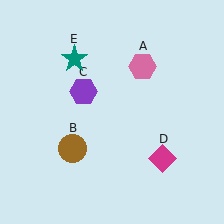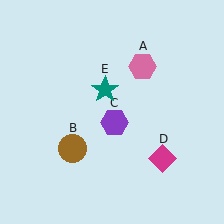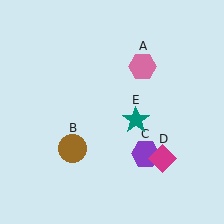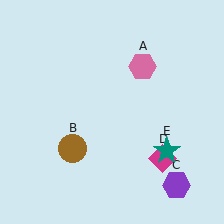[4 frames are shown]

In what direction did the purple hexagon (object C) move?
The purple hexagon (object C) moved down and to the right.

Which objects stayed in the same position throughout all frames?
Pink hexagon (object A) and brown circle (object B) and magenta diamond (object D) remained stationary.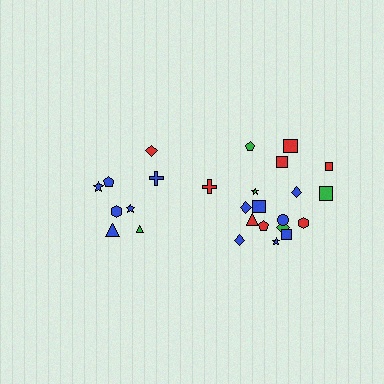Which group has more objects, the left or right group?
The right group.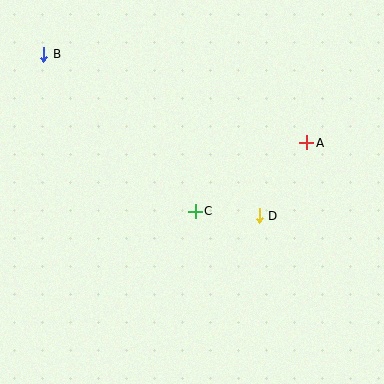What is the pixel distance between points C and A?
The distance between C and A is 131 pixels.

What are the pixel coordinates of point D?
Point D is at (259, 216).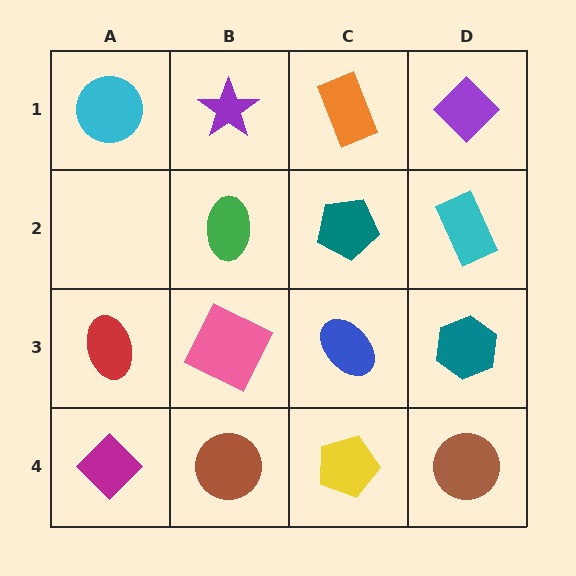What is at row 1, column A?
A cyan circle.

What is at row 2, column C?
A teal pentagon.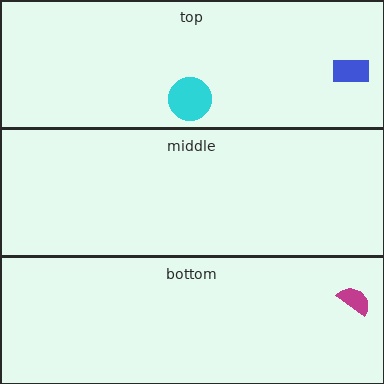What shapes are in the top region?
The cyan circle, the blue rectangle.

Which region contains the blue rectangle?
The top region.